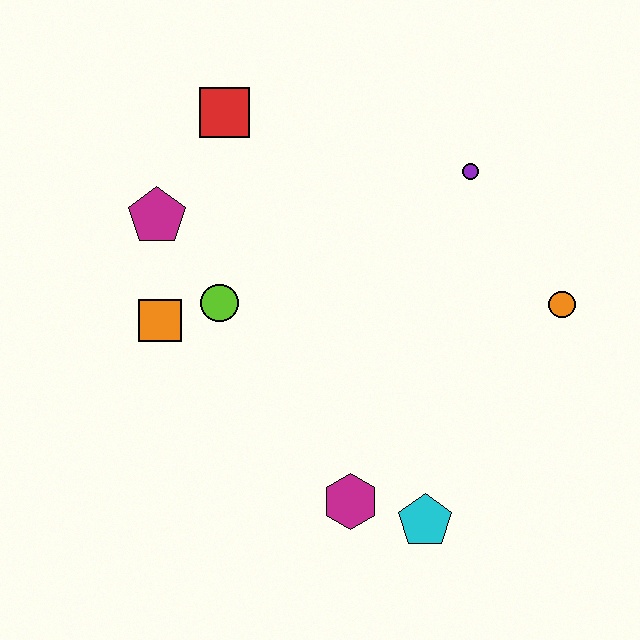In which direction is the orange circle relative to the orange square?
The orange circle is to the right of the orange square.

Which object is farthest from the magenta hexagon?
The red square is farthest from the magenta hexagon.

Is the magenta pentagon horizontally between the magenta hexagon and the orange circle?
No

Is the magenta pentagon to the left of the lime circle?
Yes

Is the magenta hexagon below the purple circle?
Yes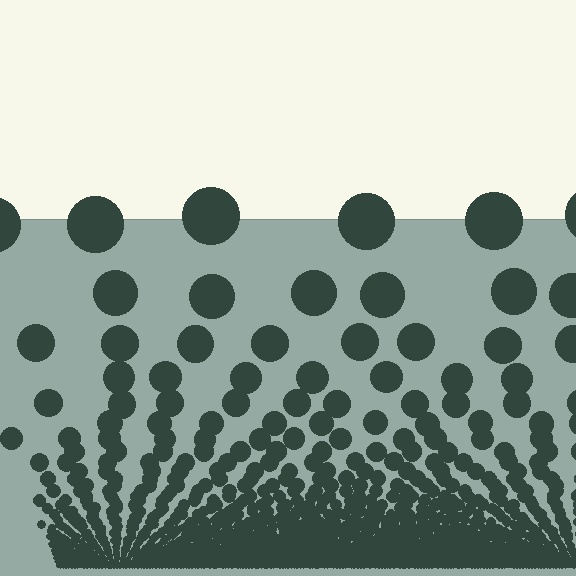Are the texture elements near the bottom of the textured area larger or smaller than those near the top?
Smaller. The gradient is inverted — elements near the bottom are smaller and denser.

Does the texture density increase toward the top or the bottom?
Density increases toward the bottom.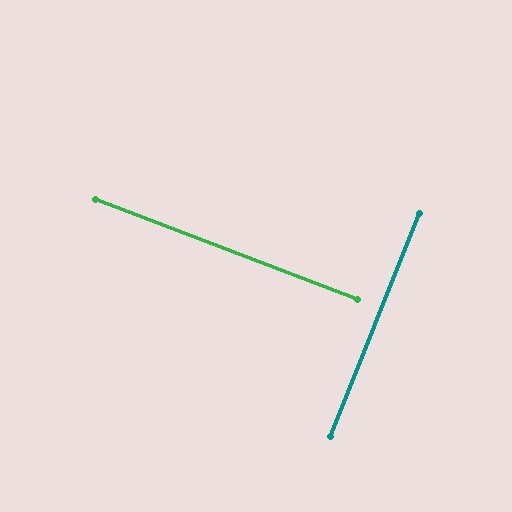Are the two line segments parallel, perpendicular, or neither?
Perpendicular — they meet at approximately 89°.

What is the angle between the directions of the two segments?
Approximately 89 degrees.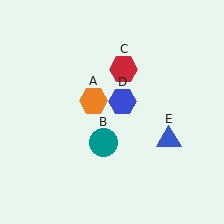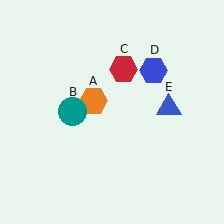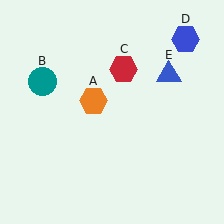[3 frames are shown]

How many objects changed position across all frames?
3 objects changed position: teal circle (object B), blue hexagon (object D), blue triangle (object E).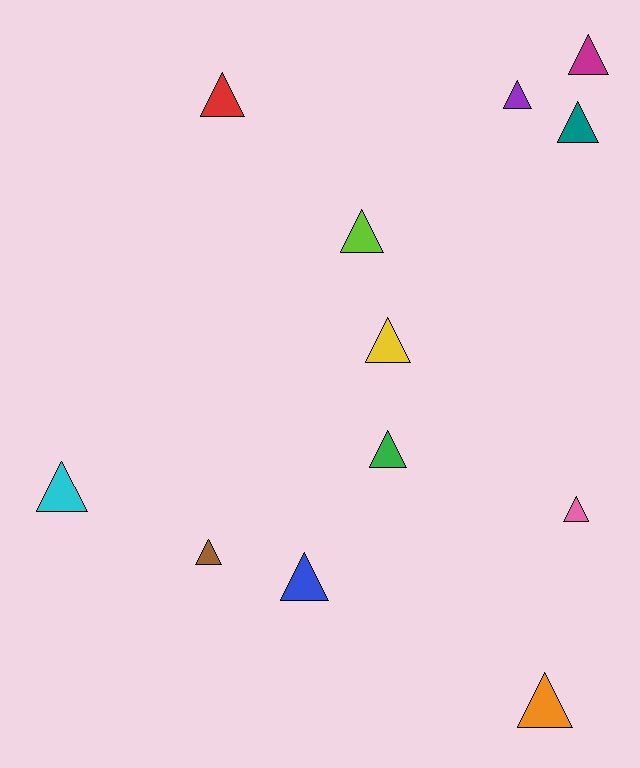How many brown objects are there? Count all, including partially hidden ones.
There is 1 brown object.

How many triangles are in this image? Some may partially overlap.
There are 12 triangles.